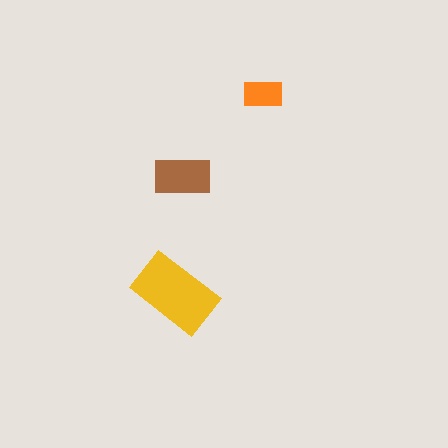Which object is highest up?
The orange rectangle is topmost.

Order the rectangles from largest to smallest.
the yellow one, the brown one, the orange one.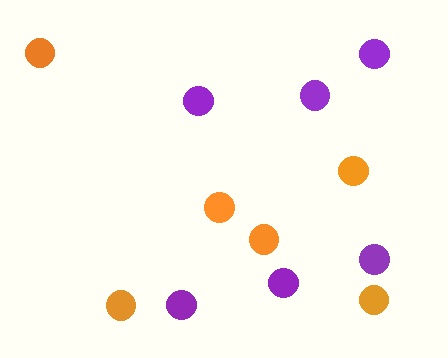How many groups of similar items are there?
There are 2 groups: one group of purple circles (6) and one group of orange circles (6).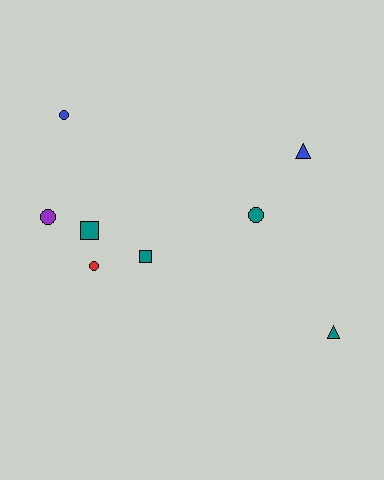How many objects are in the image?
There are 8 objects.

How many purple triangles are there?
There are no purple triangles.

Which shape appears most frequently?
Circle, with 4 objects.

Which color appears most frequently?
Teal, with 4 objects.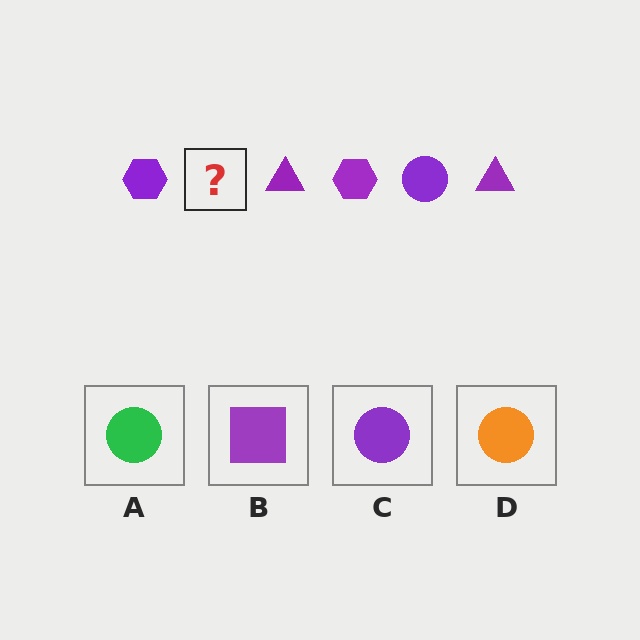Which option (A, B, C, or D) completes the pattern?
C.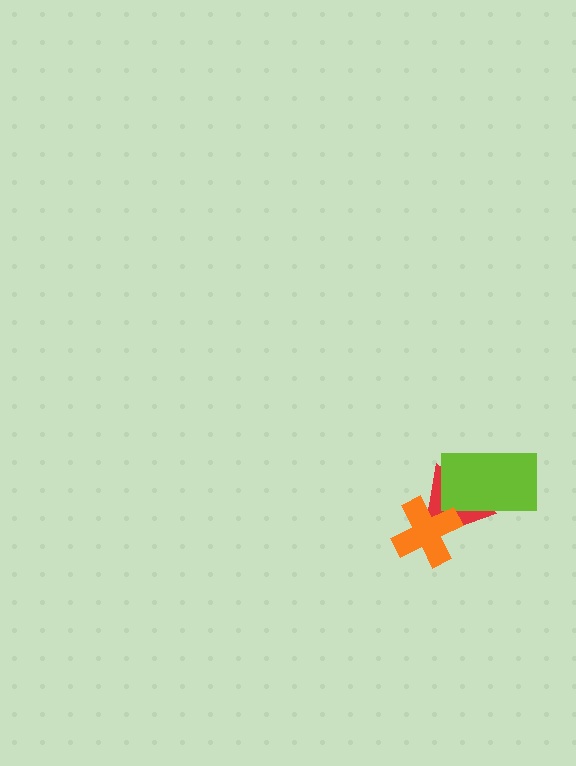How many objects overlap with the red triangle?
2 objects overlap with the red triangle.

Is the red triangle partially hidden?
Yes, it is partially covered by another shape.